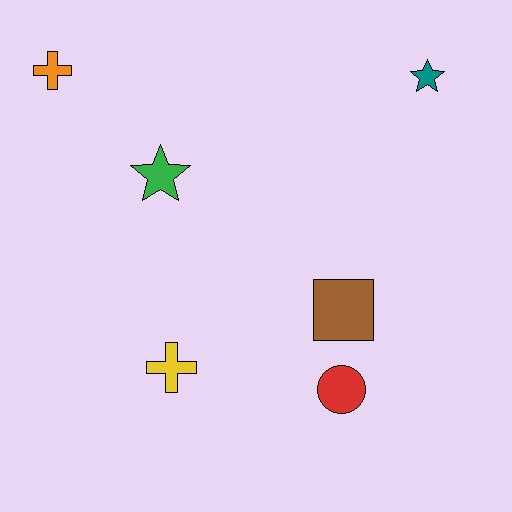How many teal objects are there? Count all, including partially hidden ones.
There is 1 teal object.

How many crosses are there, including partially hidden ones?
There are 2 crosses.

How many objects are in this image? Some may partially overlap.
There are 6 objects.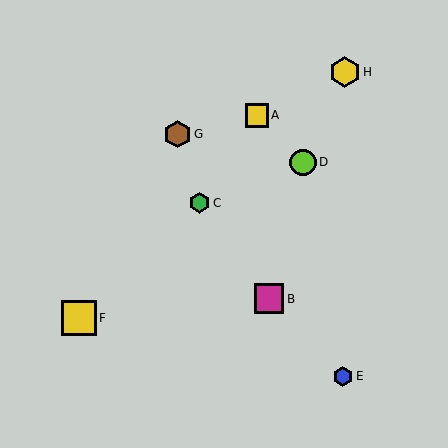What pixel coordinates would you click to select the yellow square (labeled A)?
Click at (257, 115) to select the yellow square A.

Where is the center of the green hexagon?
The center of the green hexagon is at (200, 203).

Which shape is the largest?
The yellow square (labeled F) is the largest.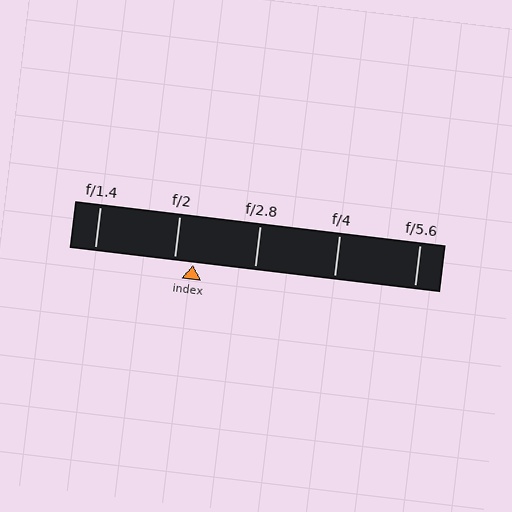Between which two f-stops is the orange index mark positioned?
The index mark is between f/2 and f/2.8.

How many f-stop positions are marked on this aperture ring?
There are 5 f-stop positions marked.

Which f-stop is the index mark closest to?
The index mark is closest to f/2.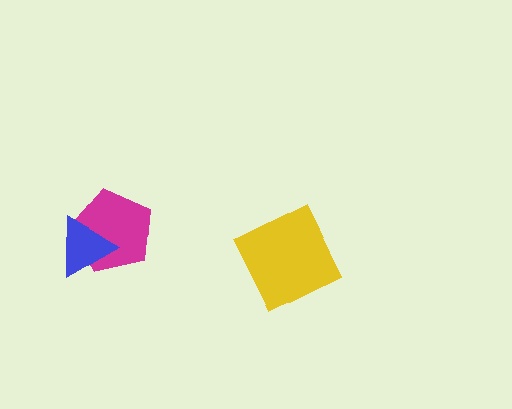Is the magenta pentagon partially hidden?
Yes, it is partially covered by another shape.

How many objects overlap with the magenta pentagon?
1 object overlaps with the magenta pentagon.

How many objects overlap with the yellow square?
0 objects overlap with the yellow square.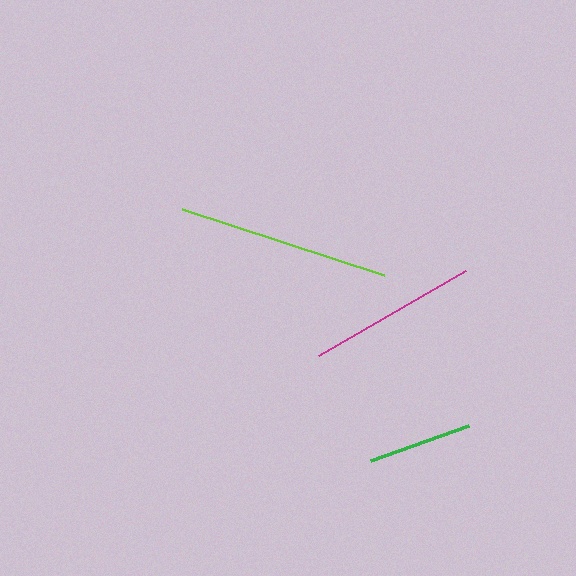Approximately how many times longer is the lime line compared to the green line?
The lime line is approximately 2.0 times the length of the green line.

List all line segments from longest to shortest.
From longest to shortest: lime, magenta, green.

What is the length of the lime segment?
The lime segment is approximately 213 pixels long.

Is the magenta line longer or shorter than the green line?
The magenta line is longer than the green line.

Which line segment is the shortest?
The green line is the shortest at approximately 105 pixels.